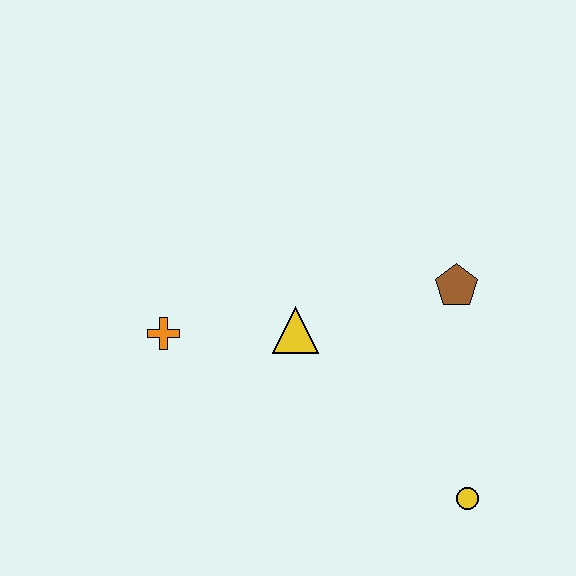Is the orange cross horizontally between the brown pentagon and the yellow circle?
No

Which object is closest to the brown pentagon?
The yellow triangle is closest to the brown pentagon.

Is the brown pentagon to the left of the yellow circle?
Yes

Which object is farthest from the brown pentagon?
The orange cross is farthest from the brown pentagon.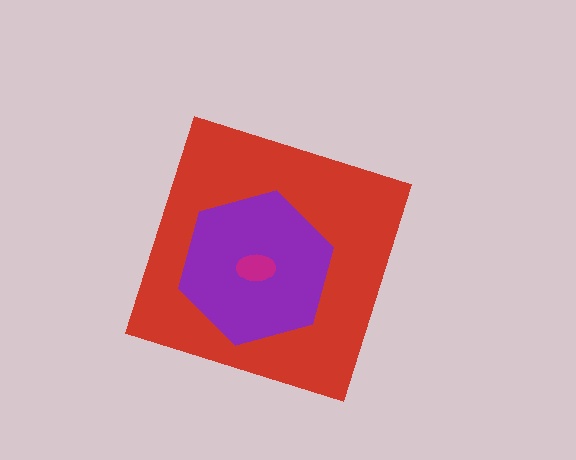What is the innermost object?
The magenta ellipse.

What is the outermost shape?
The red diamond.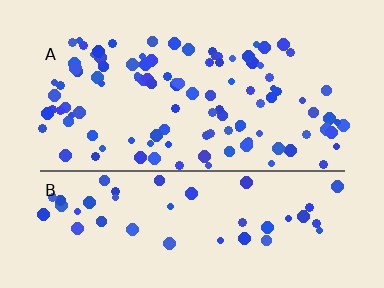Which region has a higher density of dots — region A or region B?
A (the top).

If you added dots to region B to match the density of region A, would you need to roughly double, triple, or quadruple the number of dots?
Approximately double.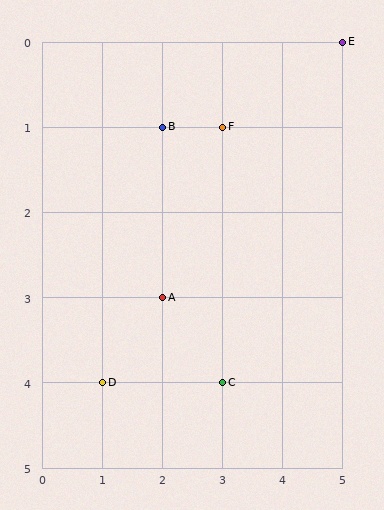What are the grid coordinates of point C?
Point C is at grid coordinates (3, 4).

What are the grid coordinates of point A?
Point A is at grid coordinates (2, 3).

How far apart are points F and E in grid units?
Points F and E are 2 columns and 1 row apart (about 2.2 grid units diagonally).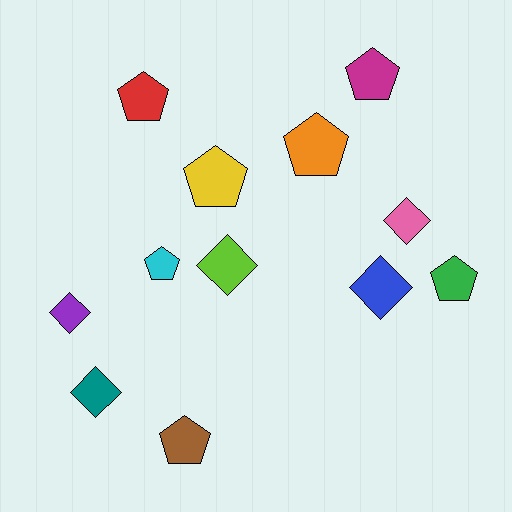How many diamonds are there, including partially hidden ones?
There are 5 diamonds.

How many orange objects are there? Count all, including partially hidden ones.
There is 1 orange object.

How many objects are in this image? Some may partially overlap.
There are 12 objects.